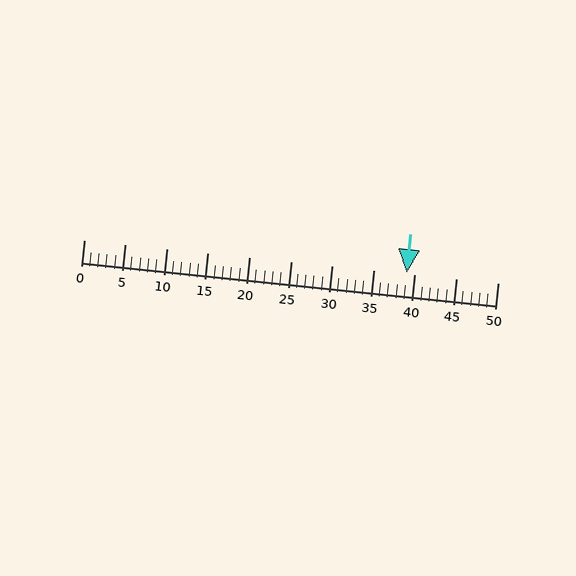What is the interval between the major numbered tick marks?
The major tick marks are spaced 5 units apart.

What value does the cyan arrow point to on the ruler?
The cyan arrow points to approximately 39.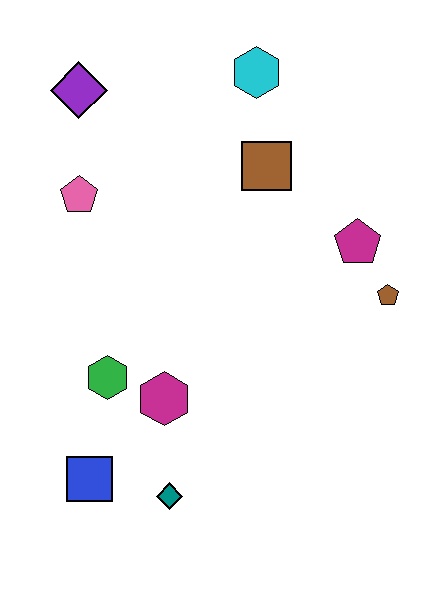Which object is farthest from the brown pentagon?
The purple diamond is farthest from the brown pentagon.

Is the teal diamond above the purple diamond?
No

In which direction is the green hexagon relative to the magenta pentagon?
The green hexagon is to the left of the magenta pentagon.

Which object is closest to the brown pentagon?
The magenta pentagon is closest to the brown pentagon.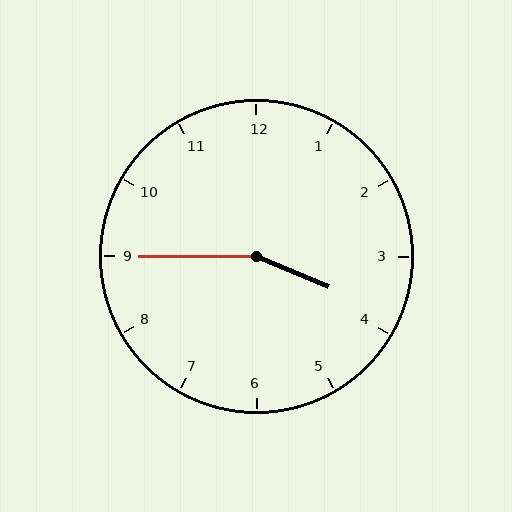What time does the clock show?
3:45.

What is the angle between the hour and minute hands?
Approximately 158 degrees.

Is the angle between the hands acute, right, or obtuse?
It is obtuse.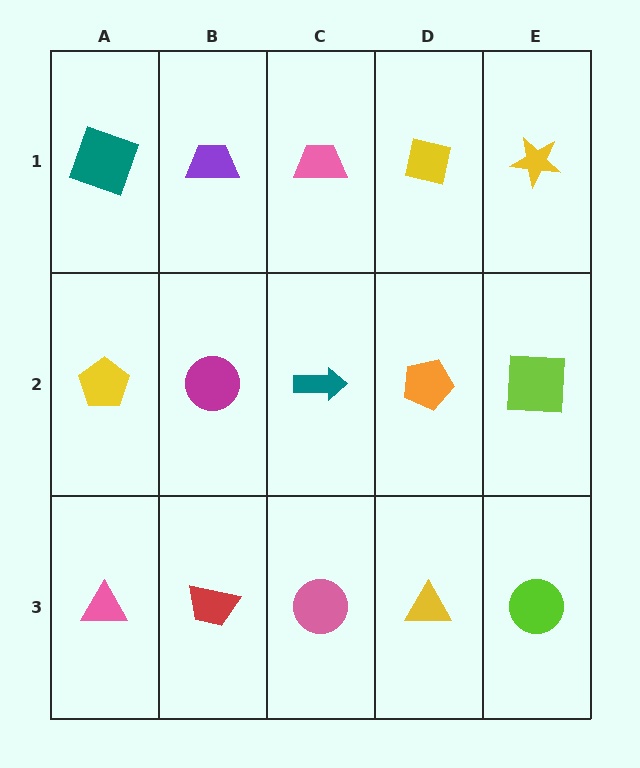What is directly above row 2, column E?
A yellow star.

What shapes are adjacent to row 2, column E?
A yellow star (row 1, column E), a lime circle (row 3, column E), an orange pentagon (row 2, column D).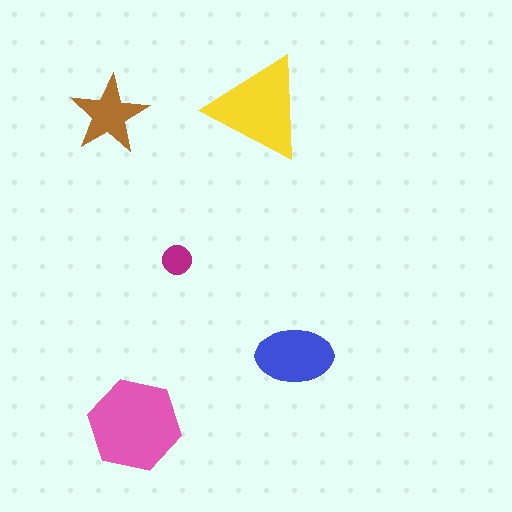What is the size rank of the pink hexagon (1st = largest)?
1st.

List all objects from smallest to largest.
The magenta circle, the brown star, the blue ellipse, the yellow triangle, the pink hexagon.